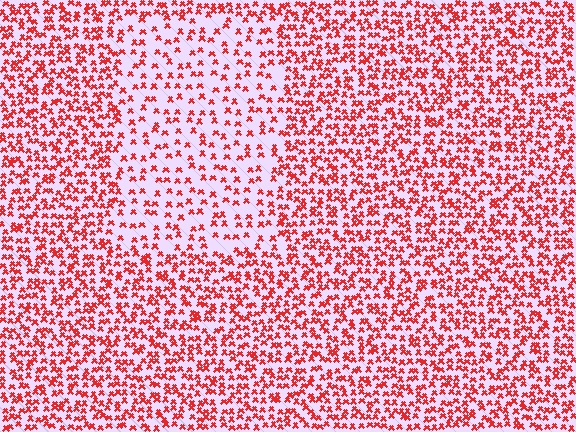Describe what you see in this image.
The image contains small red elements arranged at two different densities. A rectangle-shaped region is visible where the elements are less densely packed than the surrounding area.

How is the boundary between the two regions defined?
The boundary is defined by a change in element density (approximately 2.0x ratio). All elements are the same color, size, and shape.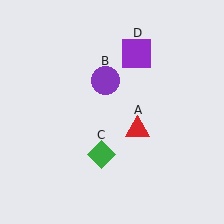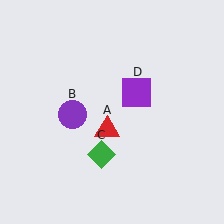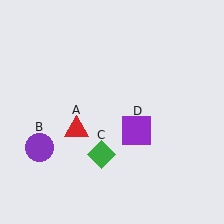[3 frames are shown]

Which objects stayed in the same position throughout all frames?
Green diamond (object C) remained stationary.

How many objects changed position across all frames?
3 objects changed position: red triangle (object A), purple circle (object B), purple square (object D).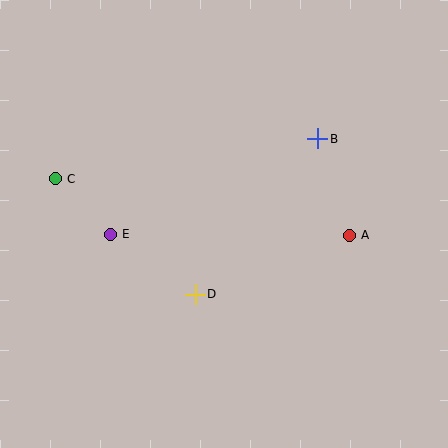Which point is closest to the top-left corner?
Point C is closest to the top-left corner.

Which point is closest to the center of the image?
Point D at (195, 294) is closest to the center.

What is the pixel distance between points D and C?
The distance between D and C is 181 pixels.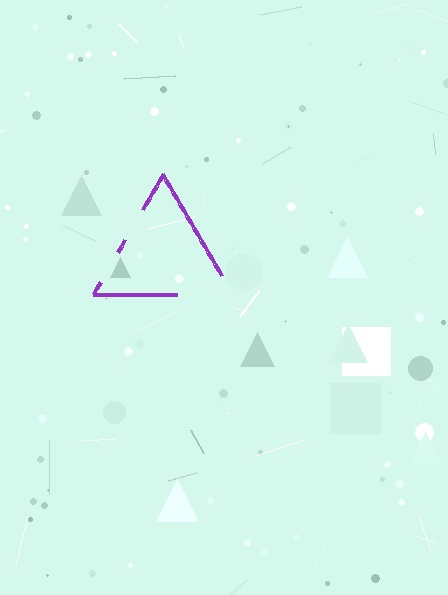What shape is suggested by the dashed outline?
The dashed outline suggests a triangle.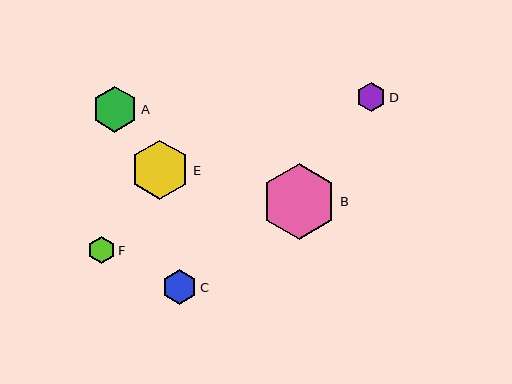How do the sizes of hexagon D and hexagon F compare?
Hexagon D and hexagon F are approximately the same size.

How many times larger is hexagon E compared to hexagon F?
Hexagon E is approximately 2.2 times the size of hexagon F.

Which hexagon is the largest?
Hexagon B is the largest with a size of approximately 76 pixels.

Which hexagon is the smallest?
Hexagon F is the smallest with a size of approximately 27 pixels.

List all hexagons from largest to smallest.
From largest to smallest: B, E, A, C, D, F.